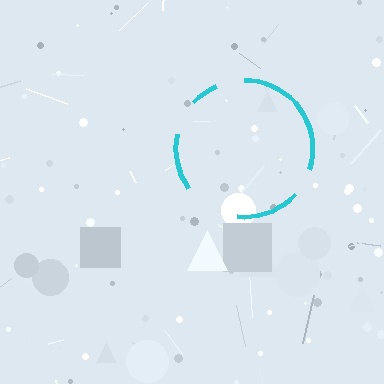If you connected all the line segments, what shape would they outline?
They would outline a circle.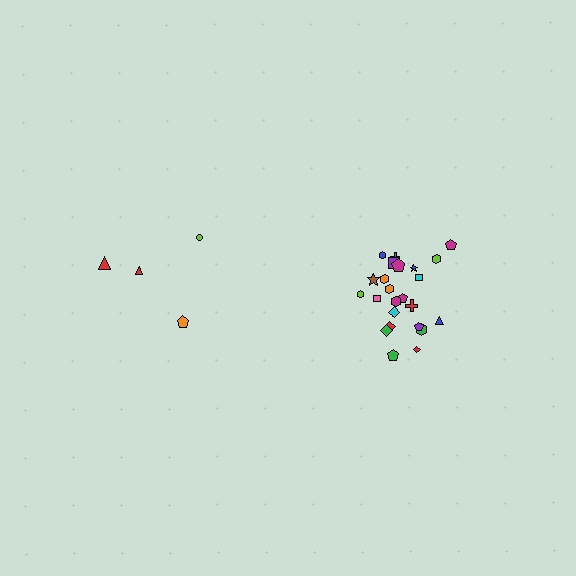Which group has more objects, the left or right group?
The right group.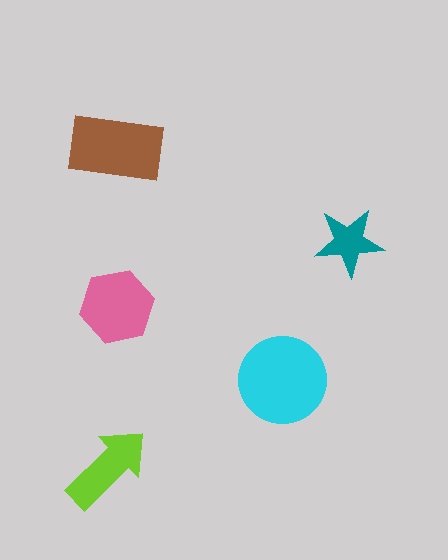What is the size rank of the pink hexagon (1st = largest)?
3rd.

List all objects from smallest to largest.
The teal star, the lime arrow, the pink hexagon, the brown rectangle, the cyan circle.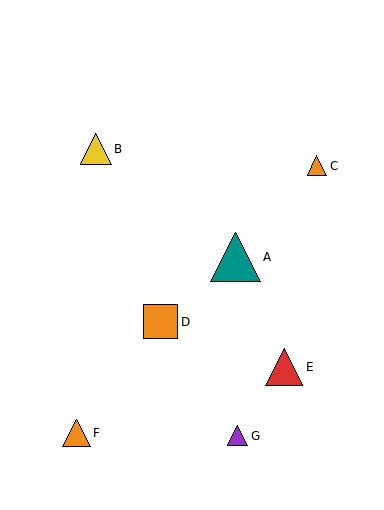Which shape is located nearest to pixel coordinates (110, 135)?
The yellow triangle (labeled B) at (96, 149) is nearest to that location.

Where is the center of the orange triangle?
The center of the orange triangle is at (317, 166).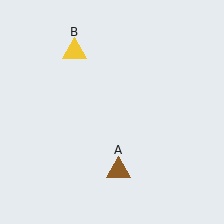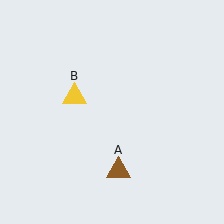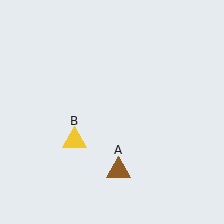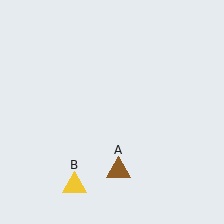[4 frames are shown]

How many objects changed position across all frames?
1 object changed position: yellow triangle (object B).